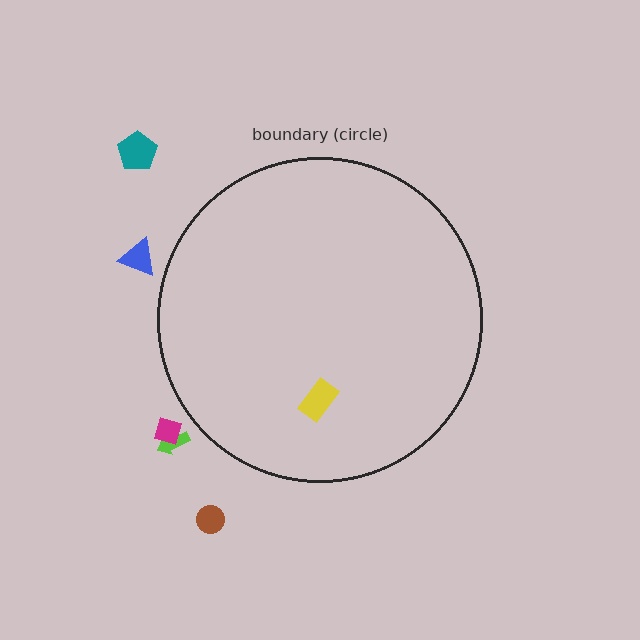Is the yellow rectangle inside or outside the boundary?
Inside.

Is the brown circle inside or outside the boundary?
Outside.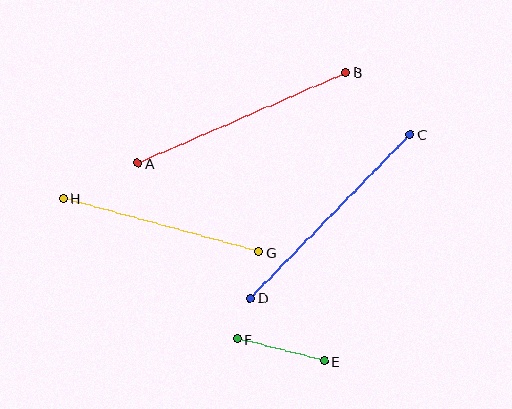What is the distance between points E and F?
The distance is approximately 90 pixels.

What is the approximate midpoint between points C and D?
The midpoint is at approximately (330, 216) pixels.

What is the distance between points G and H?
The distance is approximately 203 pixels.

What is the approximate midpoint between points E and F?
The midpoint is at approximately (281, 350) pixels.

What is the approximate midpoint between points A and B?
The midpoint is at approximately (242, 118) pixels.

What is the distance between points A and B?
The distance is approximately 228 pixels.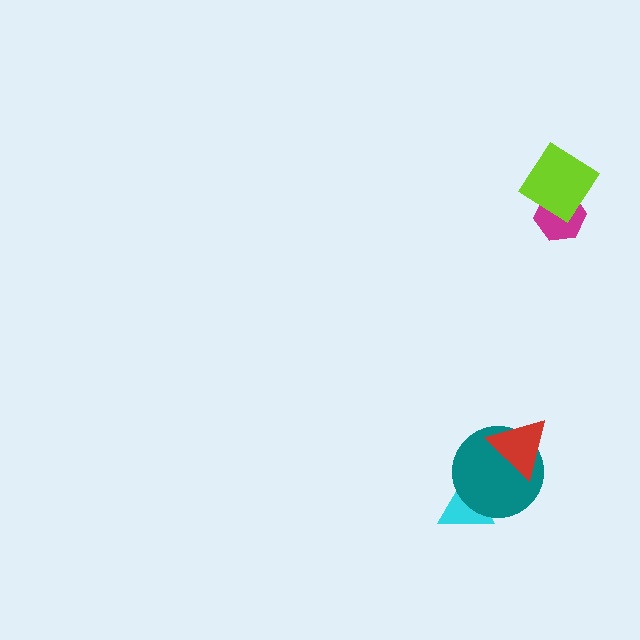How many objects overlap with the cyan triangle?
1 object overlaps with the cyan triangle.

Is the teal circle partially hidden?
Yes, it is partially covered by another shape.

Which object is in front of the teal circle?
The red triangle is in front of the teal circle.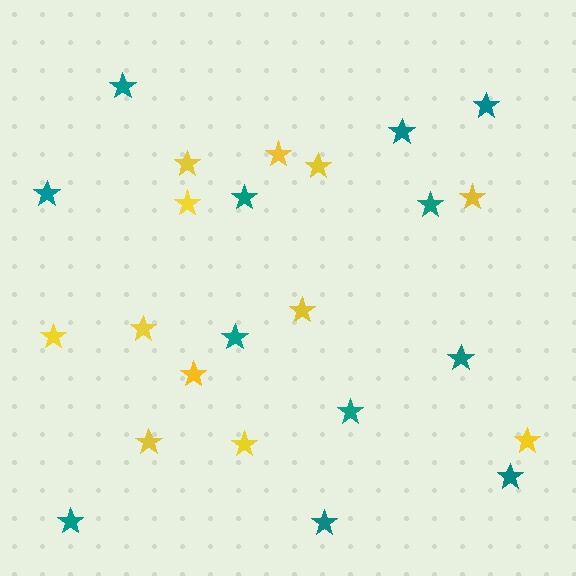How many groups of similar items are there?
There are 2 groups: one group of yellow stars (12) and one group of teal stars (12).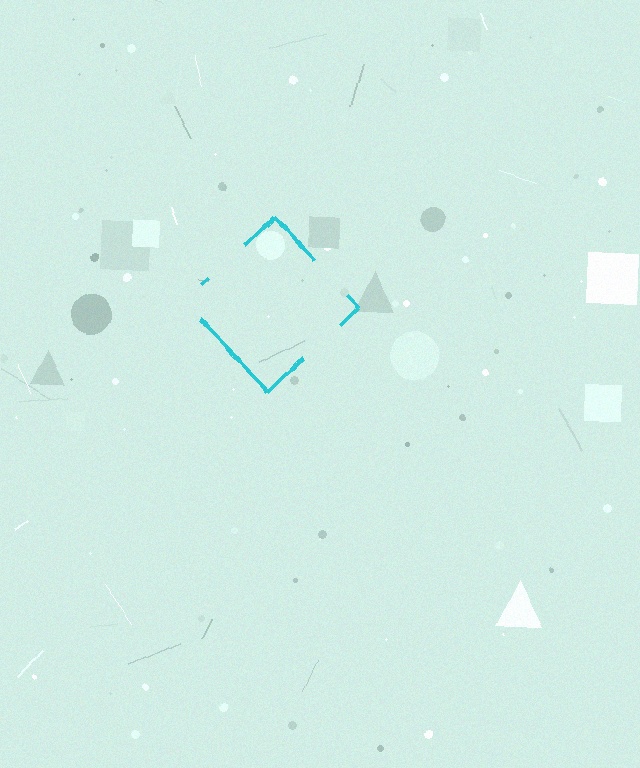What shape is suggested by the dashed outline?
The dashed outline suggests a diamond.